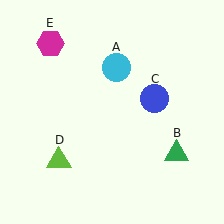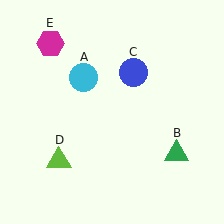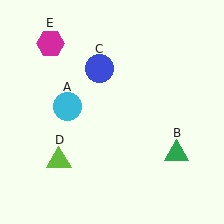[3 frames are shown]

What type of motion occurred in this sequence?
The cyan circle (object A), blue circle (object C) rotated counterclockwise around the center of the scene.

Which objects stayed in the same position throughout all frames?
Green triangle (object B) and lime triangle (object D) and magenta hexagon (object E) remained stationary.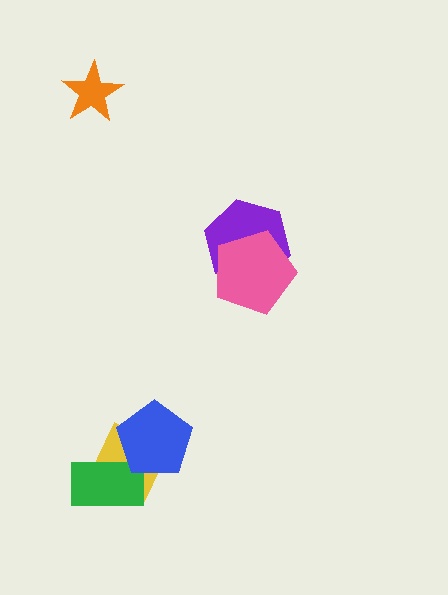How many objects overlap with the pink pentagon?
1 object overlaps with the pink pentagon.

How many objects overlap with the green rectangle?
2 objects overlap with the green rectangle.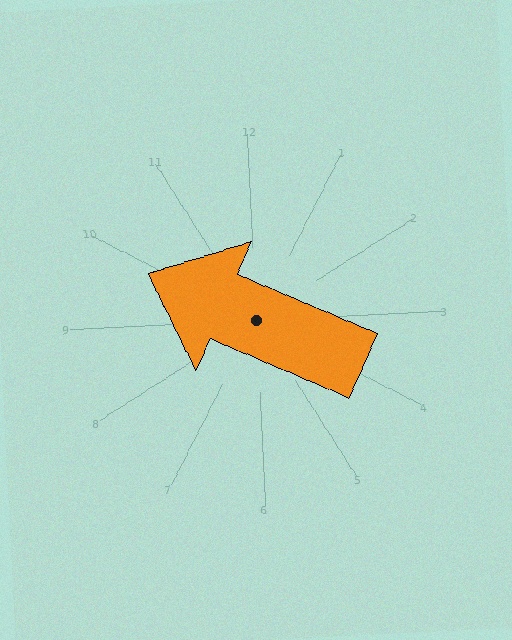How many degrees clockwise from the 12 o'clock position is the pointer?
Approximately 296 degrees.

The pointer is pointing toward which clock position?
Roughly 10 o'clock.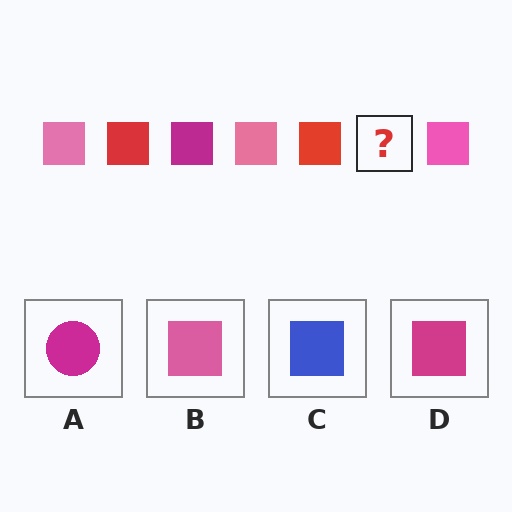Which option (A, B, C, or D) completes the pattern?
D.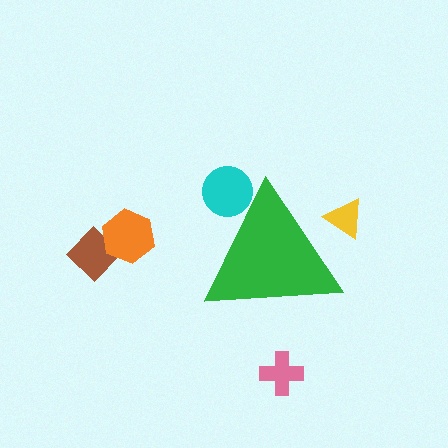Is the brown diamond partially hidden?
No, the brown diamond is fully visible.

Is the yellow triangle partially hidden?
Yes, the yellow triangle is partially hidden behind the green triangle.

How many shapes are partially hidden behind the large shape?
2 shapes are partially hidden.